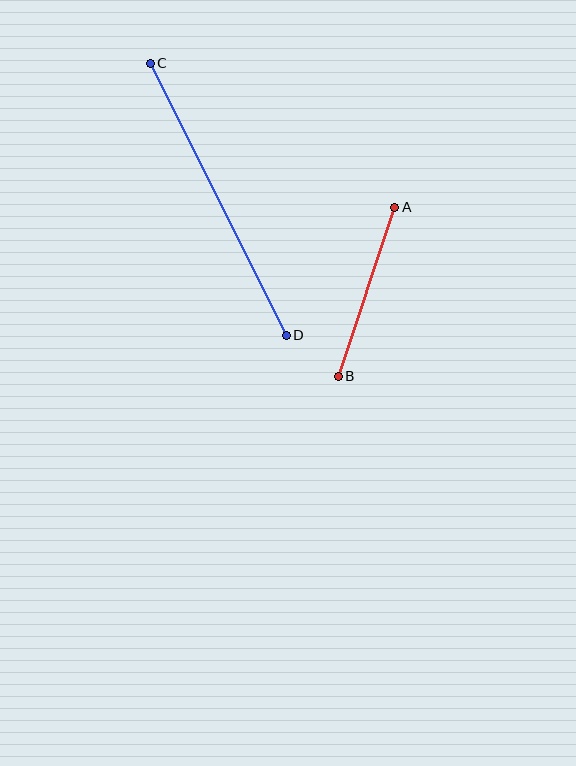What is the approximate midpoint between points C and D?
The midpoint is at approximately (218, 199) pixels.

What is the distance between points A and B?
The distance is approximately 178 pixels.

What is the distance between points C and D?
The distance is approximately 304 pixels.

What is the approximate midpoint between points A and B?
The midpoint is at approximately (367, 292) pixels.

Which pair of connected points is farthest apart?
Points C and D are farthest apart.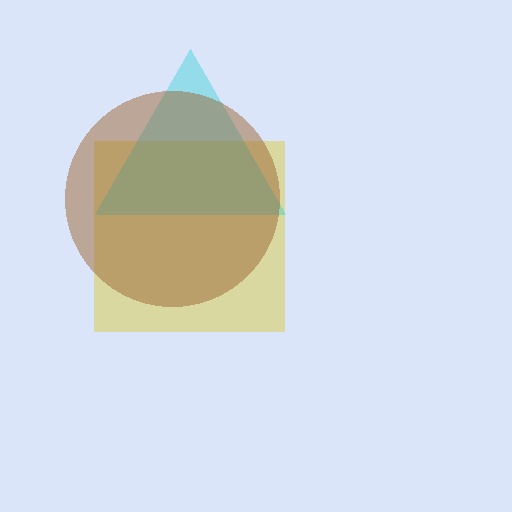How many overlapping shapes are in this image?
There are 3 overlapping shapes in the image.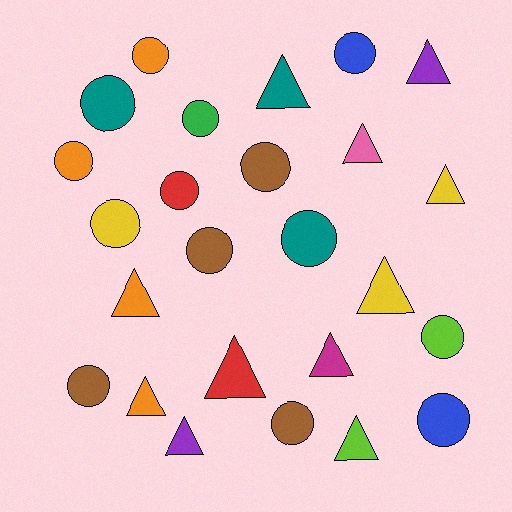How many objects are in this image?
There are 25 objects.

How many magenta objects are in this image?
There is 1 magenta object.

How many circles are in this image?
There are 14 circles.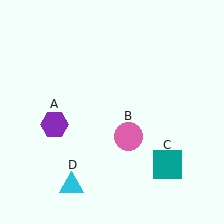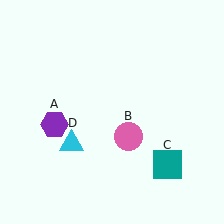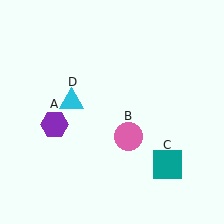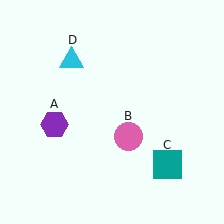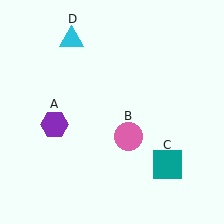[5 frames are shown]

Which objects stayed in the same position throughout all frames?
Purple hexagon (object A) and pink circle (object B) and teal square (object C) remained stationary.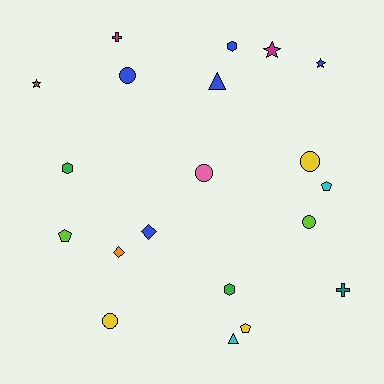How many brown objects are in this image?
There is 1 brown object.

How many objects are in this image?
There are 20 objects.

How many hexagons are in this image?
There are 3 hexagons.